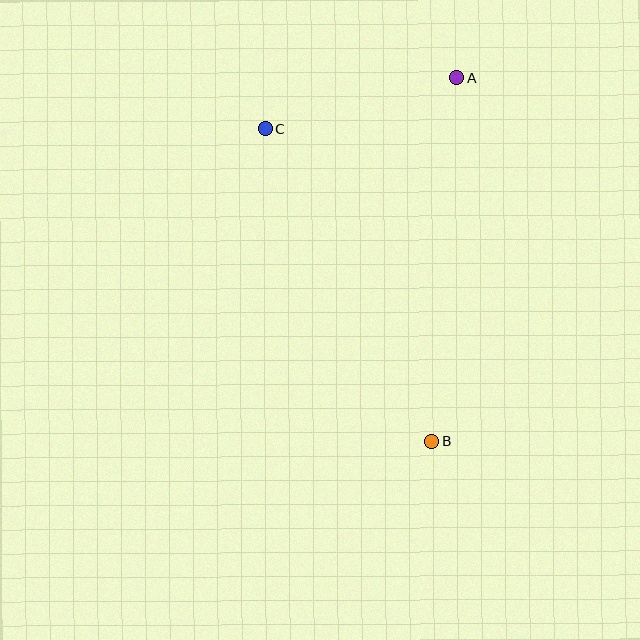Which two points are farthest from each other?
Points A and B are farthest from each other.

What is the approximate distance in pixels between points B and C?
The distance between B and C is approximately 355 pixels.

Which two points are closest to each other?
Points A and C are closest to each other.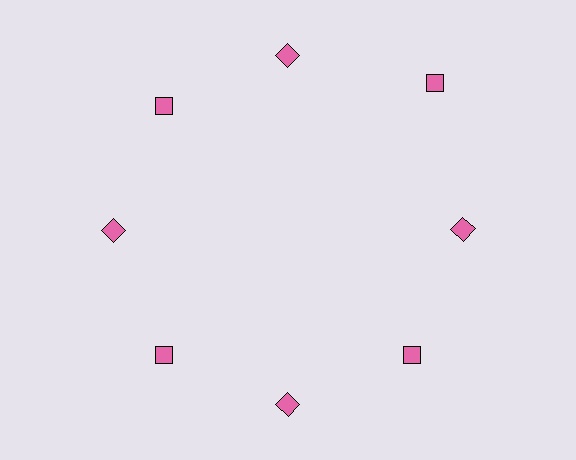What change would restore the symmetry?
The symmetry would be restored by moving it inward, back onto the ring so that all 8 diamonds sit at equal angles and equal distance from the center.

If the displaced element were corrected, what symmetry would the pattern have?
It would have 8-fold rotational symmetry — the pattern would map onto itself every 45 degrees.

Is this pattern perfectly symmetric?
No. The 8 pink diamonds are arranged in a ring, but one element near the 2 o'clock position is pushed outward from the center, breaking the 8-fold rotational symmetry.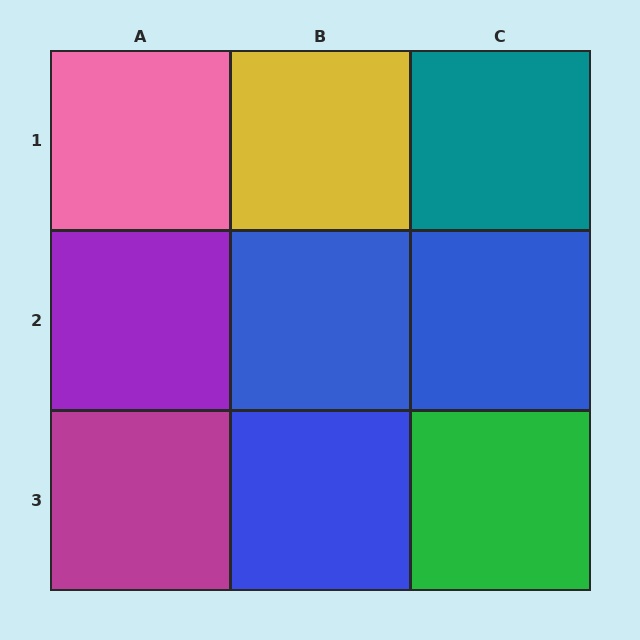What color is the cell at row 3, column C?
Green.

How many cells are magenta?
1 cell is magenta.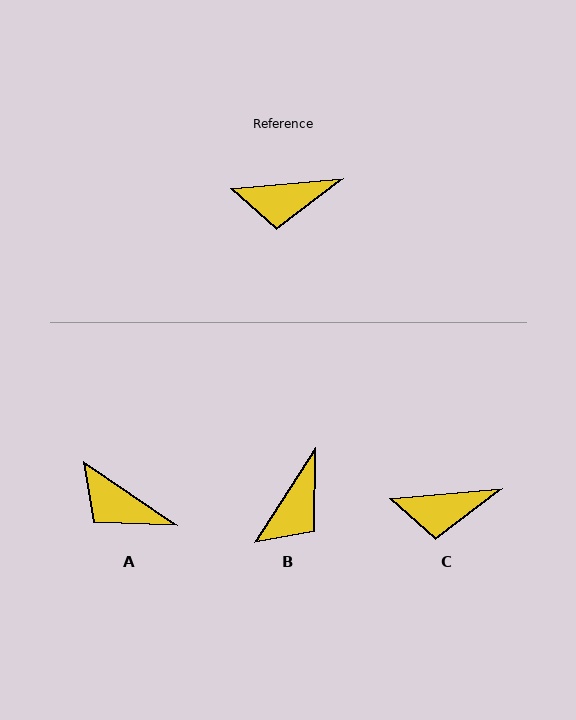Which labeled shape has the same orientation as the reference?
C.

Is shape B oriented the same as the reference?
No, it is off by about 52 degrees.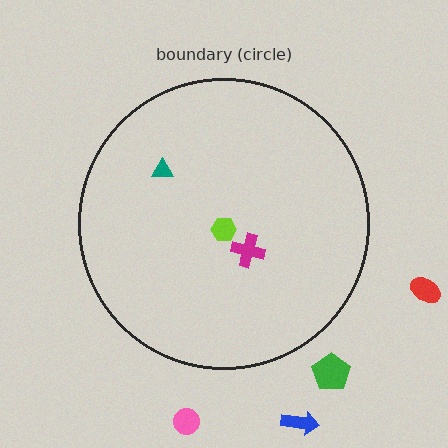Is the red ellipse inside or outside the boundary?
Outside.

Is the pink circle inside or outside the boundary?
Outside.